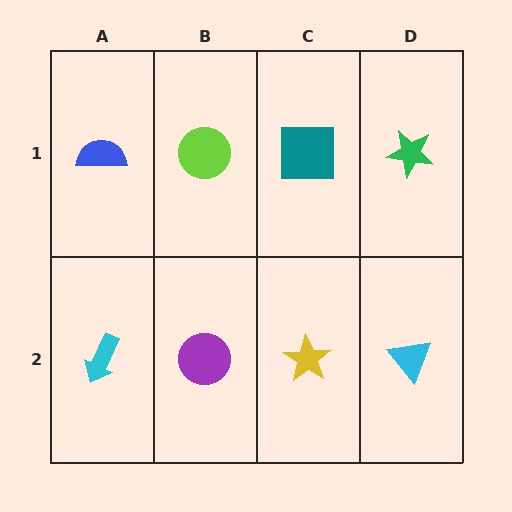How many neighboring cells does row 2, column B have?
3.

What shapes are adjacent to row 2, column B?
A lime circle (row 1, column B), a cyan arrow (row 2, column A), a yellow star (row 2, column C).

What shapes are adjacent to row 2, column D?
A green star (row 1, column D), a yellow star (row 2, column C).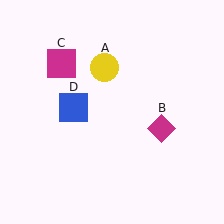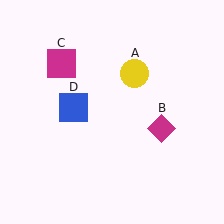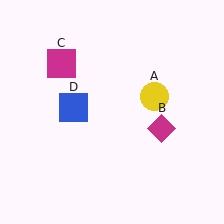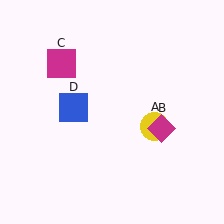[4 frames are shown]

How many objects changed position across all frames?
1 object changed position: yellow circle (object A).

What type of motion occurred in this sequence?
The yellow circle (object A) rotated clockwise around the center of the scene.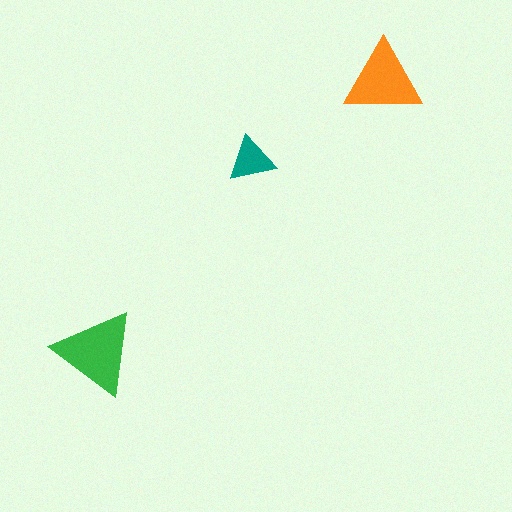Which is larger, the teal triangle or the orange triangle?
The orange one.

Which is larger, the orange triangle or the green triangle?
The green one.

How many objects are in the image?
There are 3 objects in the image.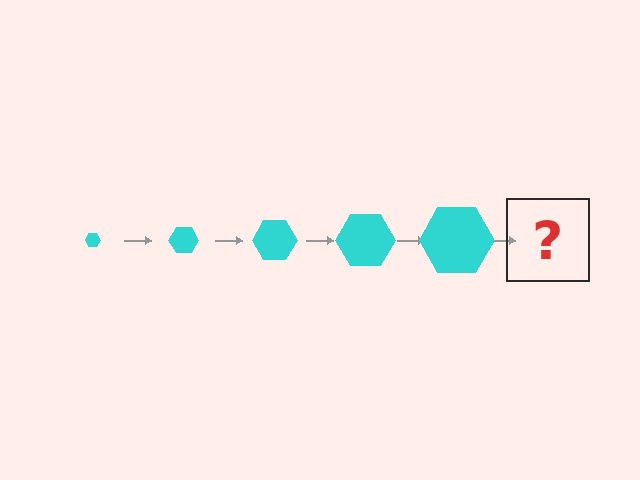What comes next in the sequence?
The next element should be a cyan hexagon, larger than the previous one.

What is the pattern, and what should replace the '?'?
The pattern is that the hexagon gets progressively larger each step. The '?' should be a cyan hexagon, larger than the previous one.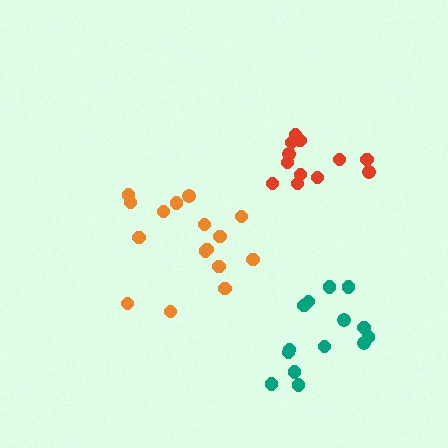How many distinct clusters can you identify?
There are 3 distinct clusters.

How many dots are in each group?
Group 1: 14 dots, Group 2: 12 dots, Group 3: 16 dots (42 total).